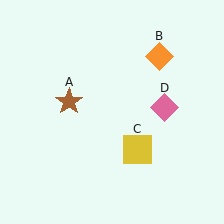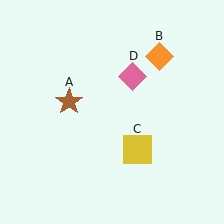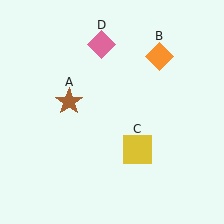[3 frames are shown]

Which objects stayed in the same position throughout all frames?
Brown star (object A) and orange diamond (object B) and yellow square (object C) remained stationary.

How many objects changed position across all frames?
1 object changed position: pink diamond (object D).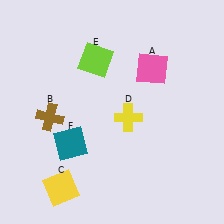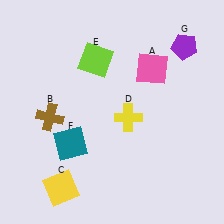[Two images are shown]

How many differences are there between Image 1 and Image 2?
There is 1 difference between the two images.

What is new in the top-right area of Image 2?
A purple pentagon (G) was added in the top-right area of Image 2.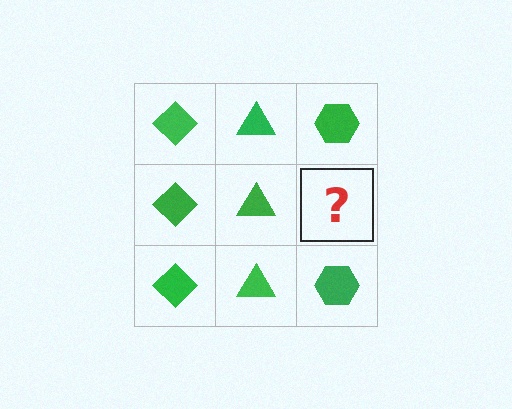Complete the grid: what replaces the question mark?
The question mark should be replaced with a green hexagon.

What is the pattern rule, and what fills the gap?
The rule is that each column has a consistent shape. The gap should be filled with a green hexagon.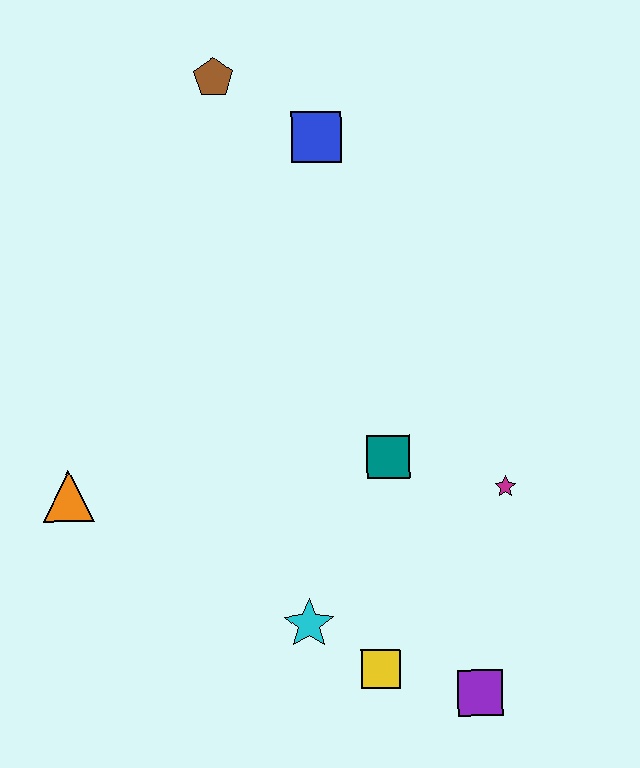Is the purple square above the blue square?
No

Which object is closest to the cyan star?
The yellow square is closest to the cyan star.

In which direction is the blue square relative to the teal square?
The blue square is above the teal square.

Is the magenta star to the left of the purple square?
No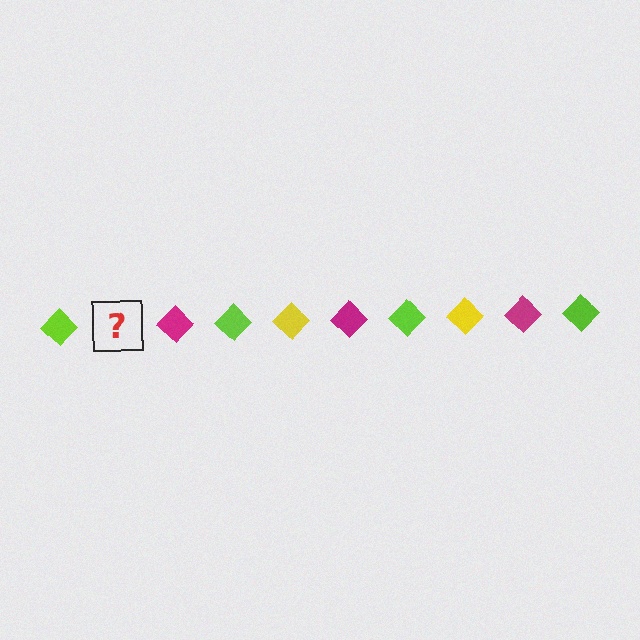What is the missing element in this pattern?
The missing element is a yellow diamond.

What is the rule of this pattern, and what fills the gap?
The rule is that the pattern cycles through lime, yellow, magenta diamonds. The gap should be filled with a yellow diamond.